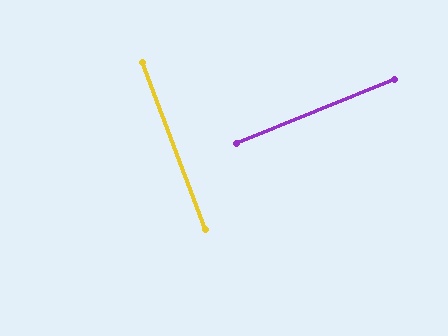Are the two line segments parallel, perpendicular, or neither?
Perpendicular — they meet at approximately 89°.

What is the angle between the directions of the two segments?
Approximately 89 degrees.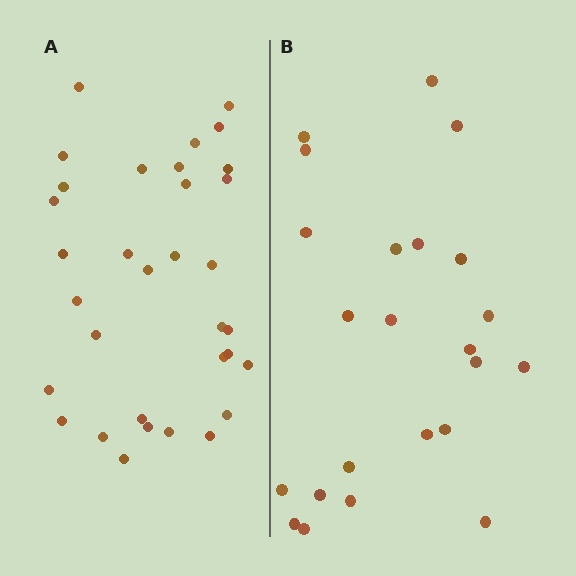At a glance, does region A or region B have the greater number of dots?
Region A (the left region) has more dots.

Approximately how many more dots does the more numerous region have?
Region A has roughly 10 or so more dots than region B.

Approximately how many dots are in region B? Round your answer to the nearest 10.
About 20 dots. (The exact count is 23, which rounds to 20.)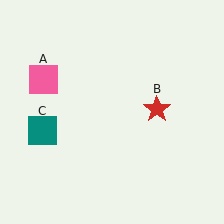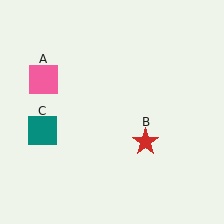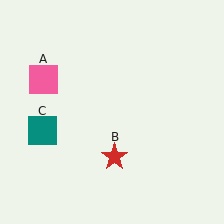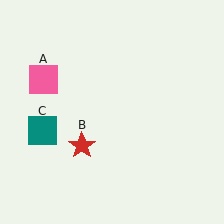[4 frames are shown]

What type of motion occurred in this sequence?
The red star (object B) rotated clockwise around the center of the scene.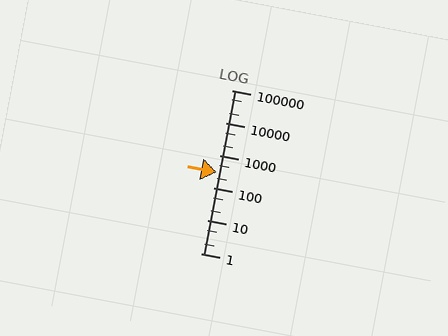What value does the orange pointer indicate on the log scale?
The pointer indicates approximately 300.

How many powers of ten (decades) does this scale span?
The scale spans 5 decades, from 1 to 100000.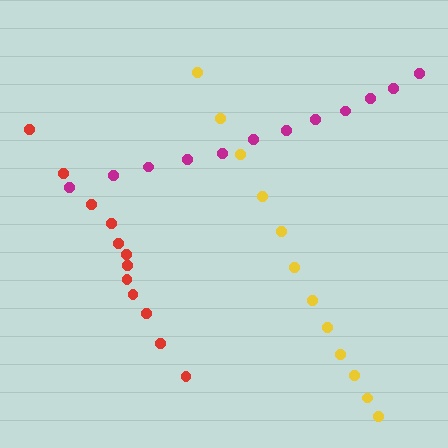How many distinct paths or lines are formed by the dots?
There are 3 distinct paths.